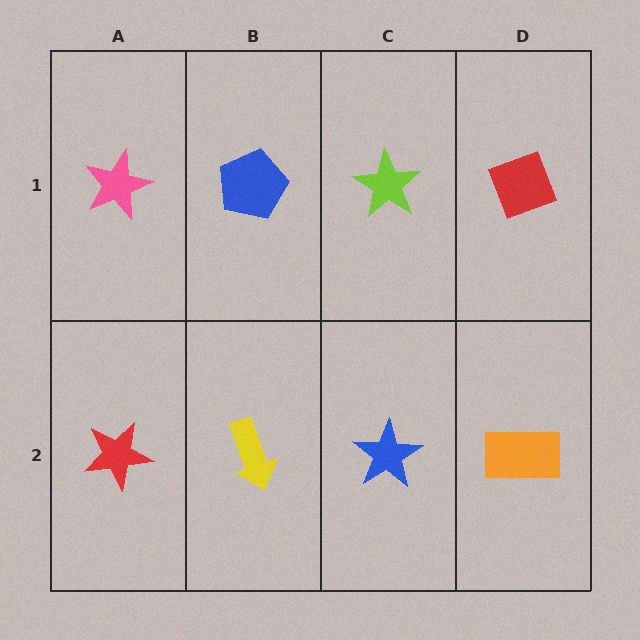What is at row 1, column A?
A pink star.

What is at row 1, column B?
A blue pentagon.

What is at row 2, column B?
A yellow arrow.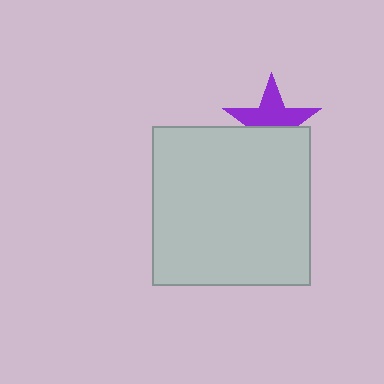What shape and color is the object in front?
The object in front is a light gray square.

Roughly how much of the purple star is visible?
About half of it is visible (roughly 57%).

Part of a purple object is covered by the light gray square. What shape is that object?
It is a star.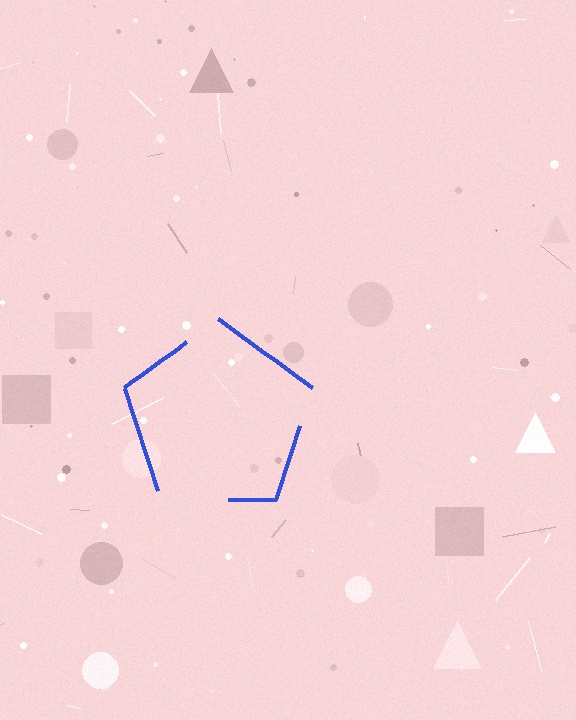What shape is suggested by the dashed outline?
The dashed outline suggests a pentagon.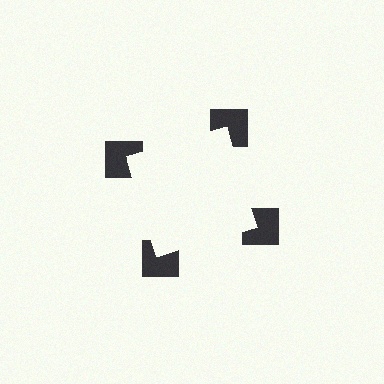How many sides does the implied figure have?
4 sides.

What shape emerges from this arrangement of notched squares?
An illusory square — its edges are inferred from the aligned wedge cuts in the notched squares, not physically drawn.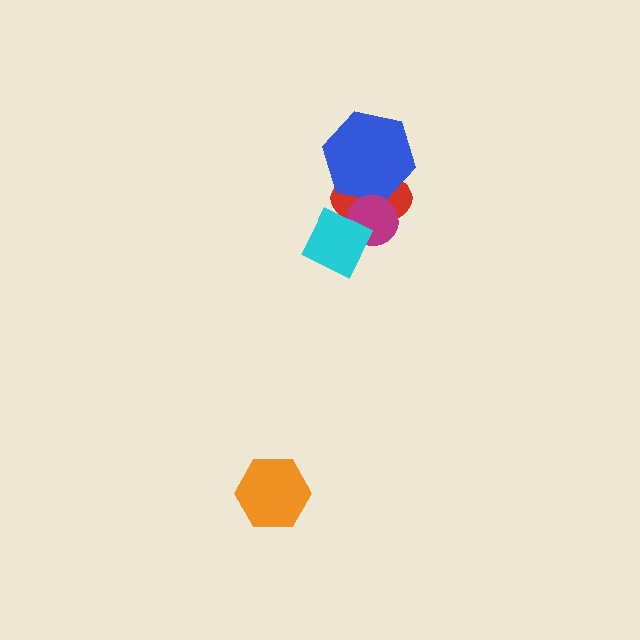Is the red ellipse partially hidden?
Yes, it is partially covered by another shape.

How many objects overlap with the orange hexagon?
0 objects overlap with the orange hexagon.